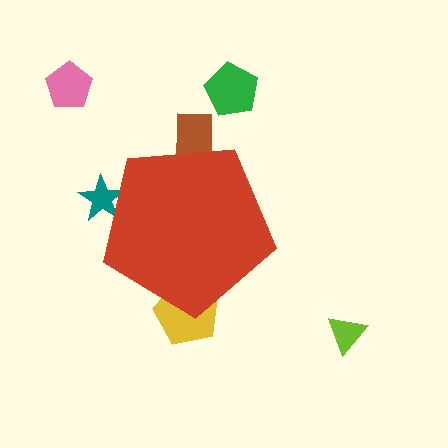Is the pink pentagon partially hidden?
No, the pink pentagon is fully visible.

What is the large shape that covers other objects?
A red pentagon.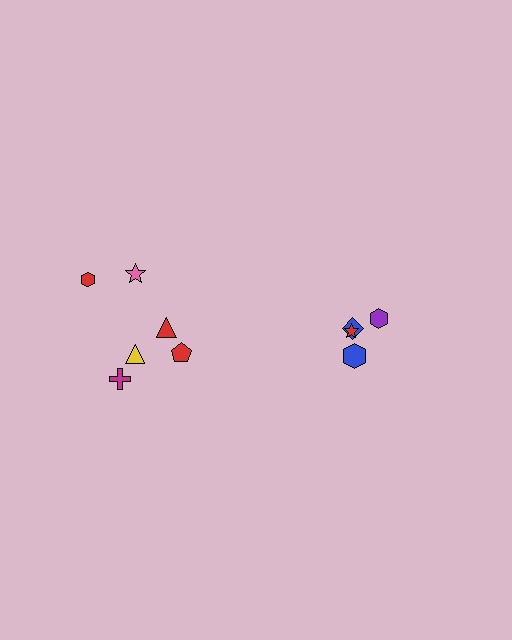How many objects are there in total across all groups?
There are 10 objects.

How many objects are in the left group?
There are 6 objects.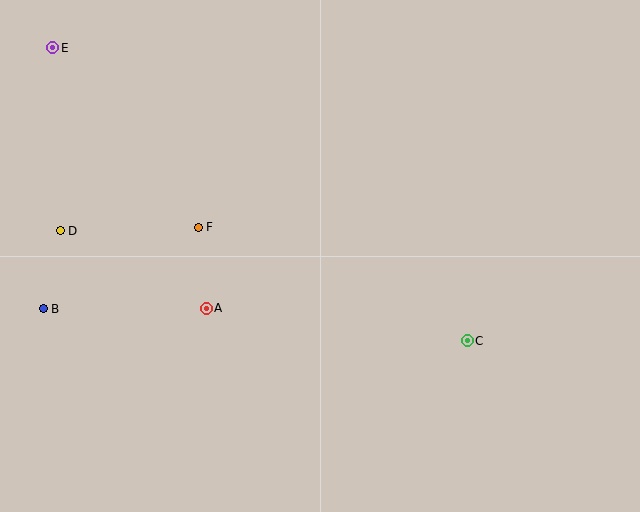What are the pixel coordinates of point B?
Point B is at (43, 309).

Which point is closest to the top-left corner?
Point E is closest to the top-left corner.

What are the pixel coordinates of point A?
Point A is at (206, 308).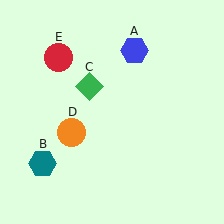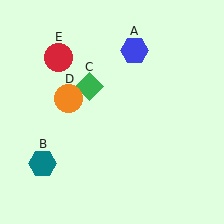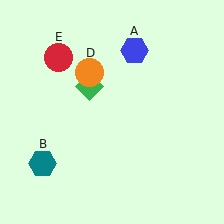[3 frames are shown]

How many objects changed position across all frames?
1 object changed position: orange circle (object D).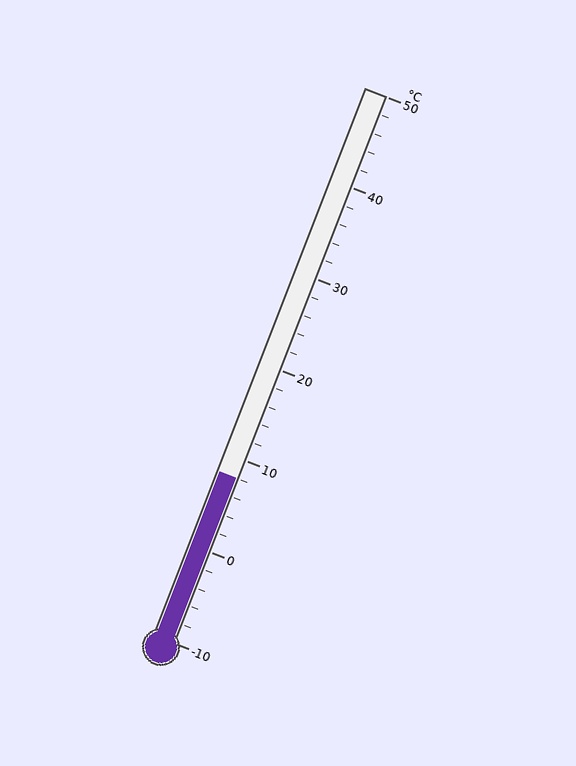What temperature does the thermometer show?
The thermometer shows approximately 8°C.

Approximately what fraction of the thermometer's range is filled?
The thermometer is filled to approximately 30% of its range.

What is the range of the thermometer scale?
The thermometer scale ranges from -10°C to 50°C.